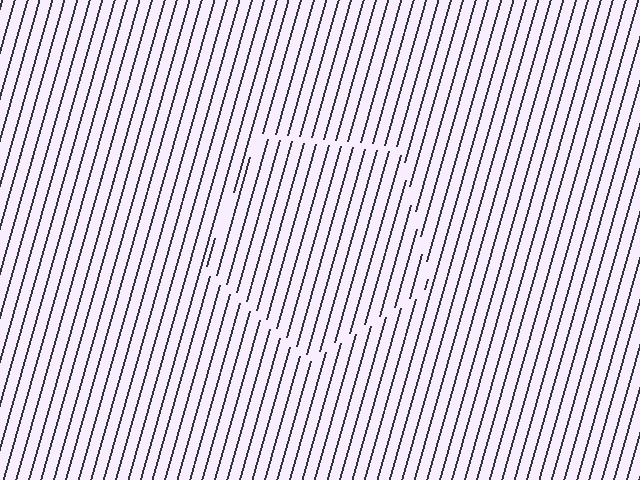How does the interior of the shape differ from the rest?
The interior of the shape contains the same grating, shifted by half a period — the contour is defined by the phase discontinuity where line-ends from the inner and outer gratings abut.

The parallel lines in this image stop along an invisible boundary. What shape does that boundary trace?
An illusory pentagon. The interior of the shape contains the same grating, shifted by half a period — the contour is defined by the phase discontinuity where line-ends from the inner and outer gratings abut.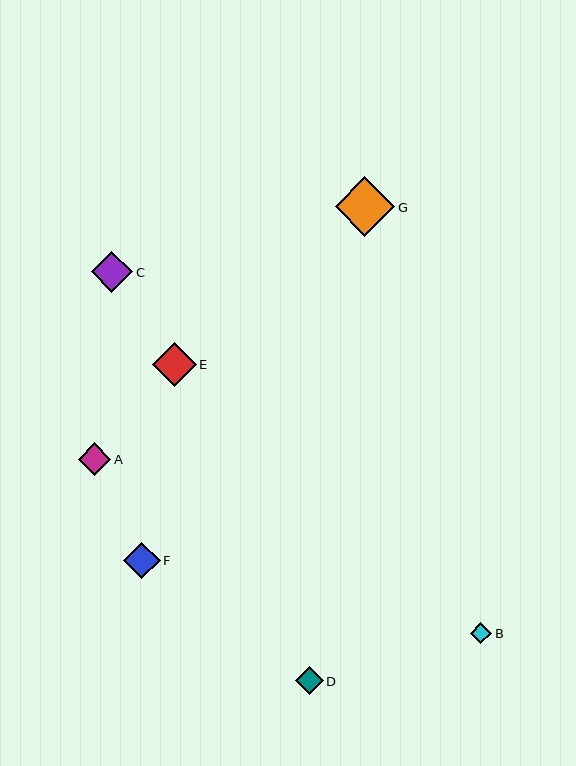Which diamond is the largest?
Diamond G is the largest with a size of approximately 59 pixels.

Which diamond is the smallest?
Diamond B is the smallest with a size of approximately 21 pixels.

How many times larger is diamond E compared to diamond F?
Diamond E is approximately 1.2 times the size of diamond F.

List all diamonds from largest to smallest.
From largest to smallest: G, E, C, F, A, D, B.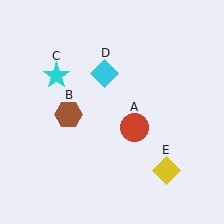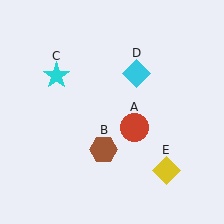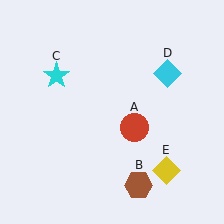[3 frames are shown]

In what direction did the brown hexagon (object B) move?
The brown hexagon (object B) moved down and to the right.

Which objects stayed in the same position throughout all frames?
Red circle (object A) and cyan star (object C) and yellow diamond (object E) remained stationary.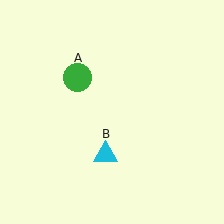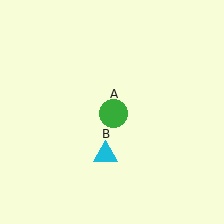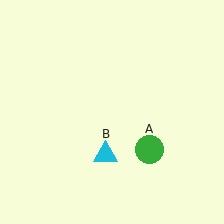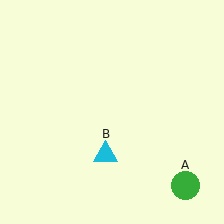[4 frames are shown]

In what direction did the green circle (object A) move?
The green circle (object A) moved down and to the right.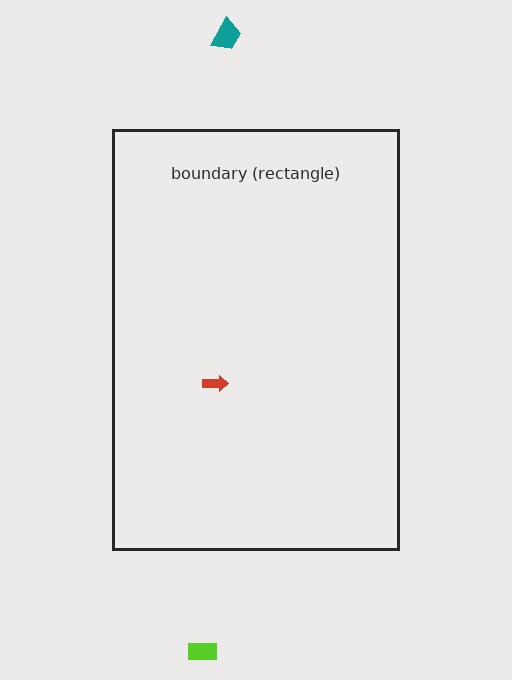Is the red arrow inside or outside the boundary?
Inside.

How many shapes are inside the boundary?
1 inside, 2 outside.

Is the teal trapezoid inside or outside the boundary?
Outside.